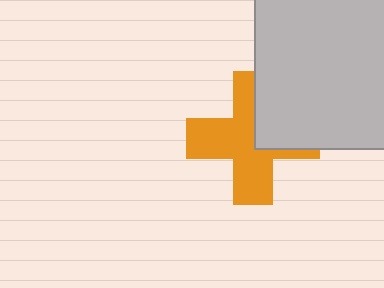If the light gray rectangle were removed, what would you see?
You would see the complete orange cross.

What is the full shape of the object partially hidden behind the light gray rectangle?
The partially hidden object is an orange cross.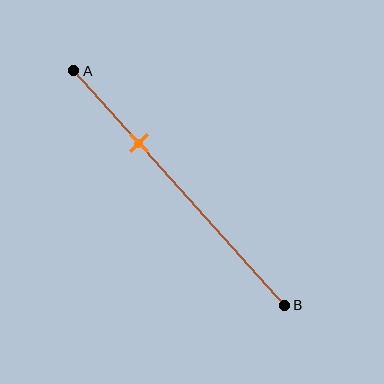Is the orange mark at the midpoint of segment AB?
No, the mark is at about 30% from A, not at the 50% midpoint.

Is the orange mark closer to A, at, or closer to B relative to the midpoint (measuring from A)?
The orange mark is closer to point A than the midpoint of segment AB.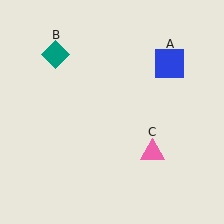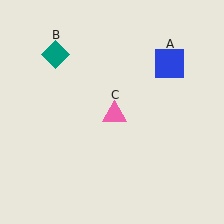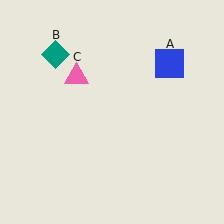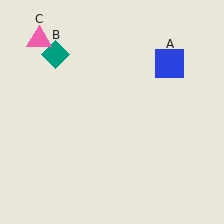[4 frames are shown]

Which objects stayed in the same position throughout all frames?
Blue square (object A) and teal diamond (object B) remained stationary.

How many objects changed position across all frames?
1 object changed position: pink triangle (object C).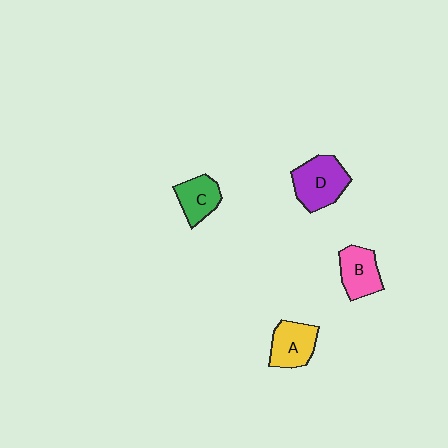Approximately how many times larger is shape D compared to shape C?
Approximately 1.5 times.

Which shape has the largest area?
Shape D (purple).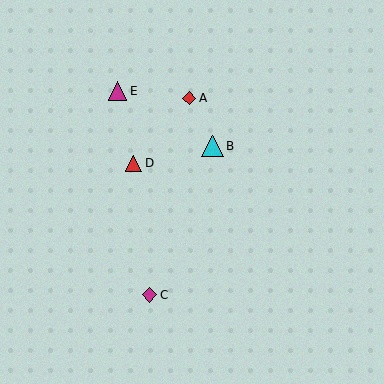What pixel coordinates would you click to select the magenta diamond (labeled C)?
Click at (150, 295) to select the magenta diamond C.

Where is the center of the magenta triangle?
The center of the magenta triangle is at (117, 91).